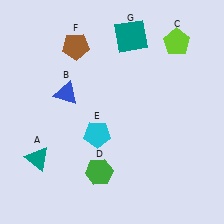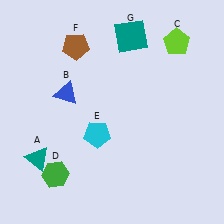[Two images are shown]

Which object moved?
The green hexagon (D) moved left.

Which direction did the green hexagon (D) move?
The green hexagon (D) moved left.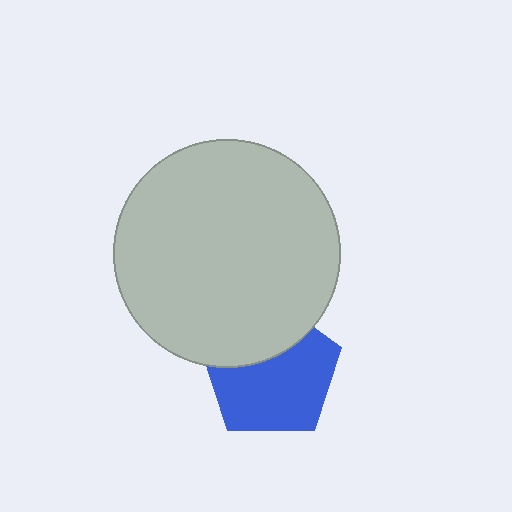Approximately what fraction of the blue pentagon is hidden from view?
Roughly 34% of the blue pentagon is hidden behind the light gray circle.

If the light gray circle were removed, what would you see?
You would see the complete blue pentagon.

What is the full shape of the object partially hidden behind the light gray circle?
The partially hidden object is a blue pentagon.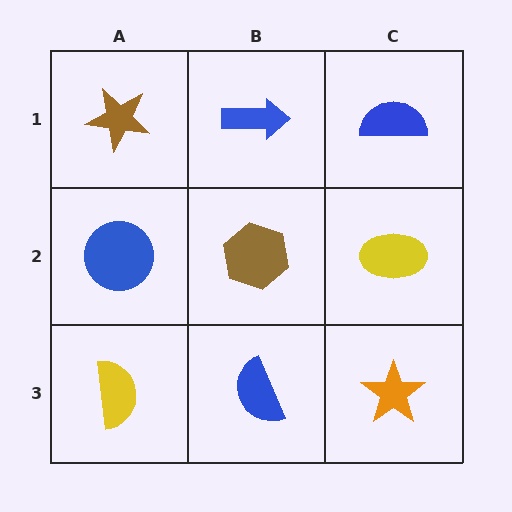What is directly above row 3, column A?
A blue circle.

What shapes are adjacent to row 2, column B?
A blue arrow (row 1, column B), a blue semicircle (row 3, column B), a blue circle (row 2, column A), a yellow ellipse (row 2, column C).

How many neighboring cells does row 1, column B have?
3.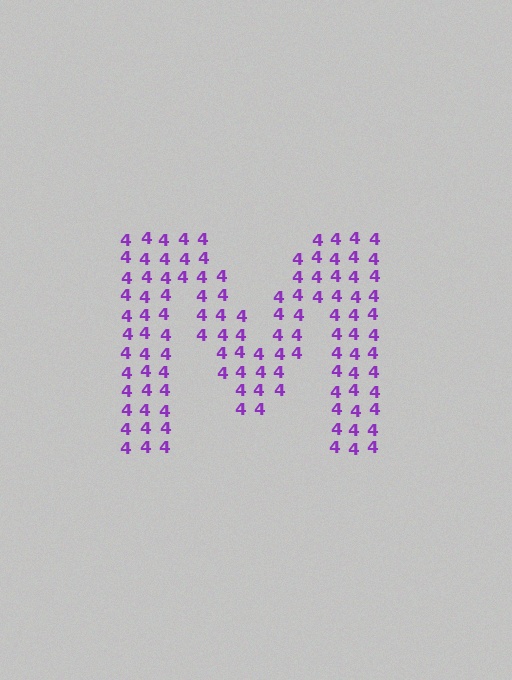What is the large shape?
The large shape is the letter M.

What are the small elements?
The small elements are digit 4's.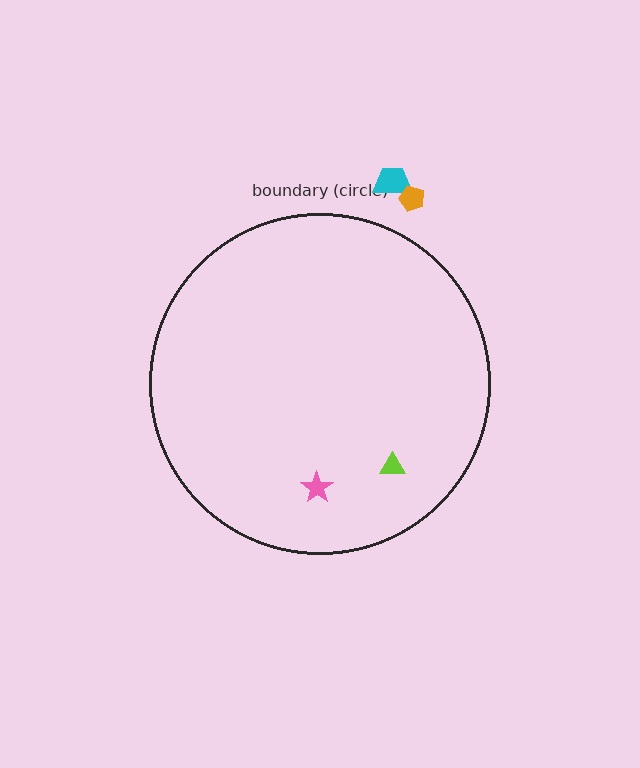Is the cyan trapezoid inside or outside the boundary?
Outside.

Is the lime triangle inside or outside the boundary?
Inside.